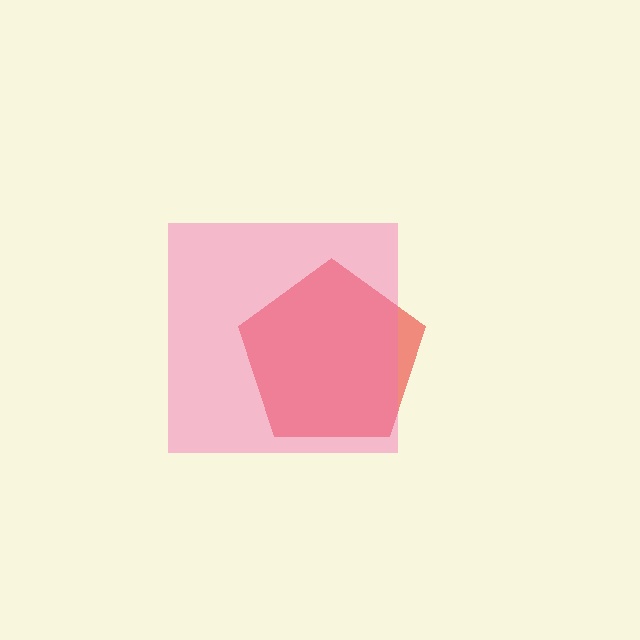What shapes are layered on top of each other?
The layered shapes are: a red pentagon, a pink square.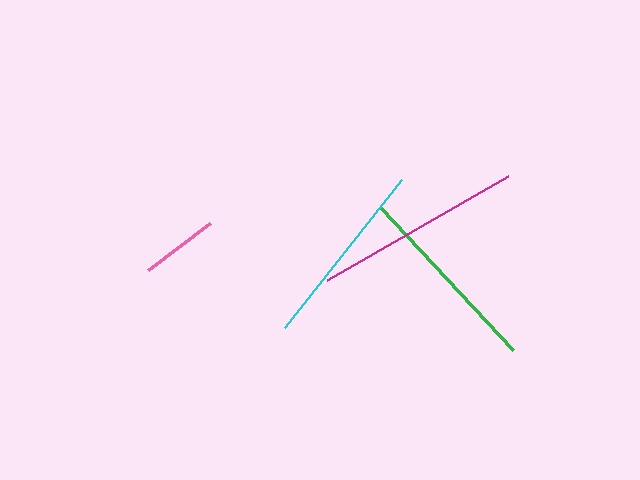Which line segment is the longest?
The magenta line is the longest at approximately 208 pixels.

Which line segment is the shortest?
The pink line is the shortest at approximately 77 pixels.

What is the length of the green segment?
The green segment is approximately 195 pixels long.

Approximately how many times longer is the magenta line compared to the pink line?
The magenta line is approximately 2.7 times the length of the pink line.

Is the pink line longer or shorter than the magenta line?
The magenta line is longer than the pink line.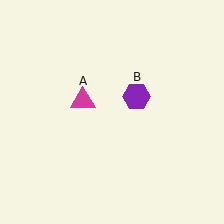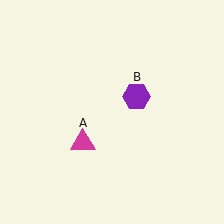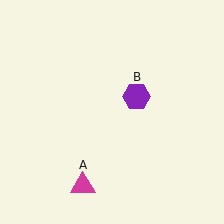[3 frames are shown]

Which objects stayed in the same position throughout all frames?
Purple hexagon (object B) remained stationary.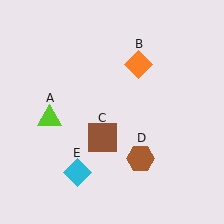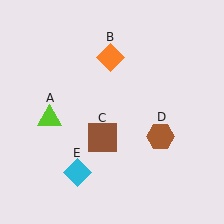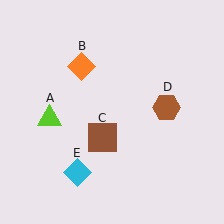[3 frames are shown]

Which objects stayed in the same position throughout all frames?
Lime triangle (object A) and brown square (object C) and cyan diamond (object E) remained stationary.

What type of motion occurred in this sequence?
The orange diamond (object B), brown hexagon (object D) rotated counterclockwise around the center of the scene.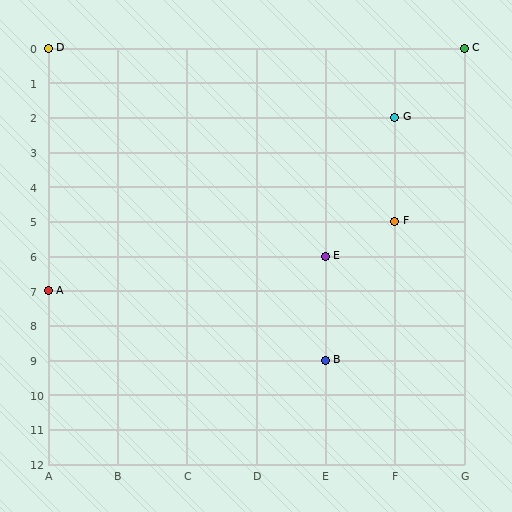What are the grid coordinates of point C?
Point C is at grid coordinates (G, 0).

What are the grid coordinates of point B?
Point B is at grid coordinates (E, 9).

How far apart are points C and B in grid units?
Points C and B are 2 columns and 9 rows apart (about 9.2 grid units diagonally).